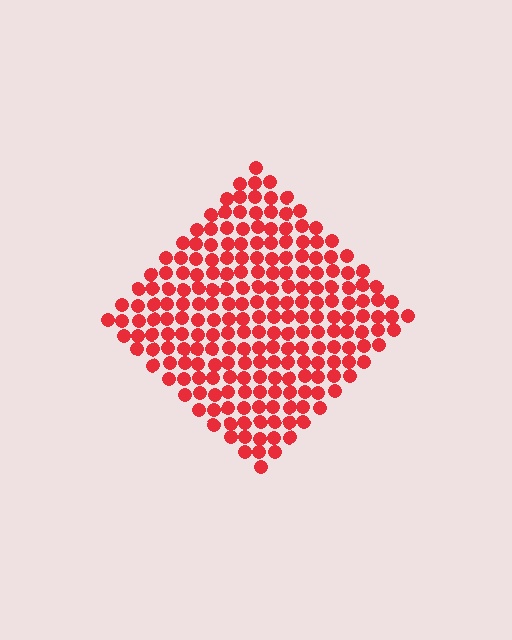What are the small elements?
The small elements are circles.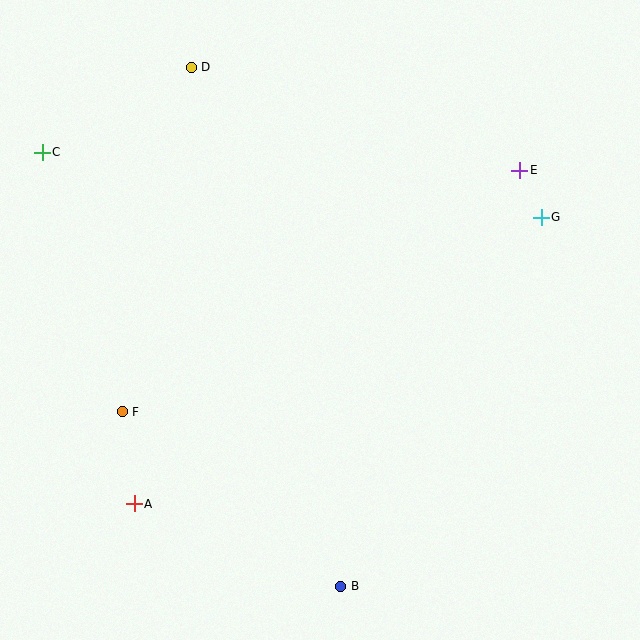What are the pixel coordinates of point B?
Point B is at (341, 586).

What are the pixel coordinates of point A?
Point A is at (134, 504).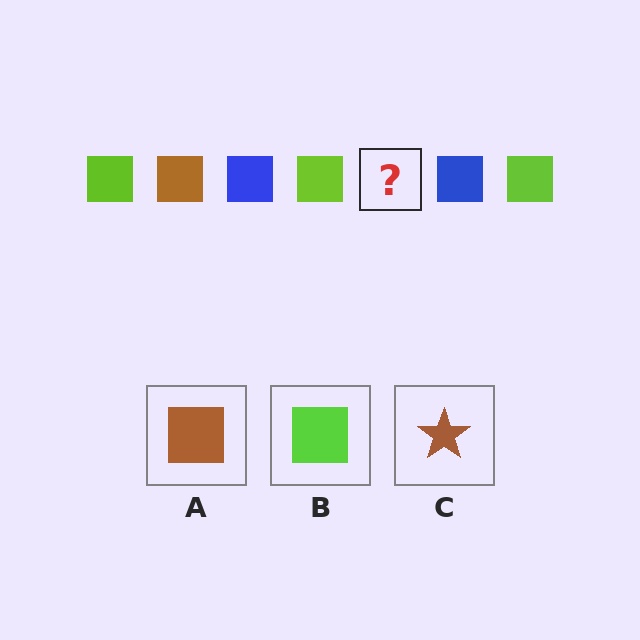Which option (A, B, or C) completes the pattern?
A.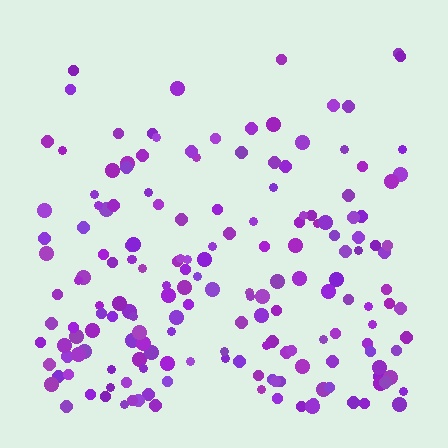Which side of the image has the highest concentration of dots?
The bottom.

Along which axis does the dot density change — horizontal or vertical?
Vertical.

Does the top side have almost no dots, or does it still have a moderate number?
Still a moderate number, just noticeably fewer than the bottom.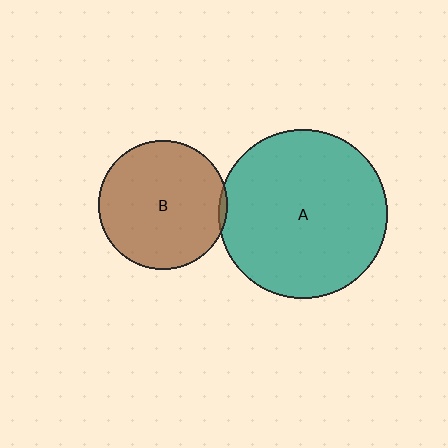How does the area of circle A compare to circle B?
Approximately 1.7 times.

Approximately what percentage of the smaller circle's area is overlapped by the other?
Approximately 5%.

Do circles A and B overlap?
Yes.